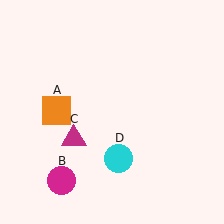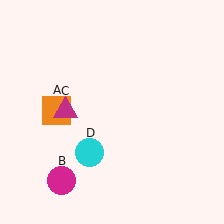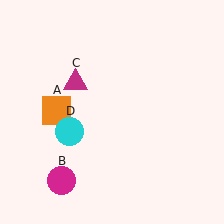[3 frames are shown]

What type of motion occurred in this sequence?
The magenta triangle (object C), cyan circle (object D) rotated clockwise around the center of the scene.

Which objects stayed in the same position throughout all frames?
Orange square (object A) and magenta circle (object B) remained stationary.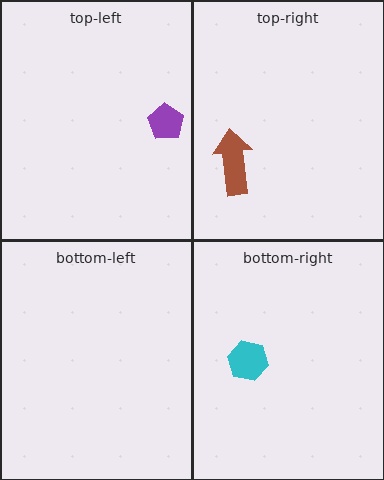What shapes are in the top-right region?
The brown arrow.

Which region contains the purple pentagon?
The top-left region.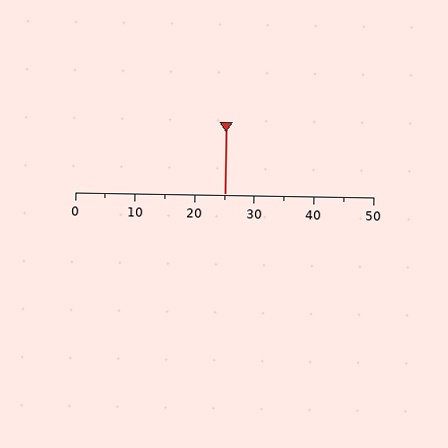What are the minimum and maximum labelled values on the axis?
The axis runs from 0 to 50.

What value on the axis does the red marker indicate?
The marker indicates approximately 25.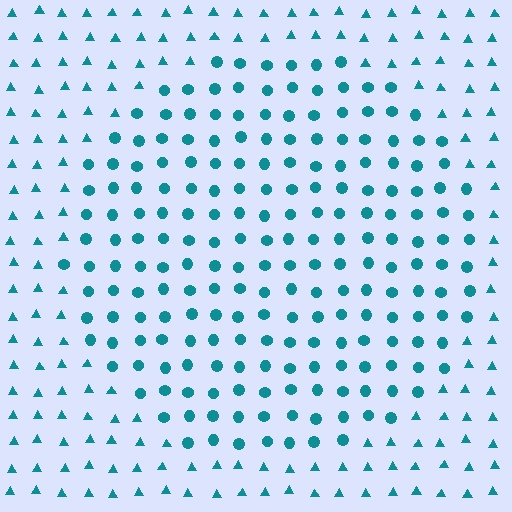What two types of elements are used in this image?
The image uses circles inside the circle region and triangles outside it.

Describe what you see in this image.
The image is filled with small teal elements arranged in a uniform grid. A circle-shaped region contains circles, while the surrounding area contains triangles. The boundary is defined purely by the change in element shape.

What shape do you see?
I see a circle.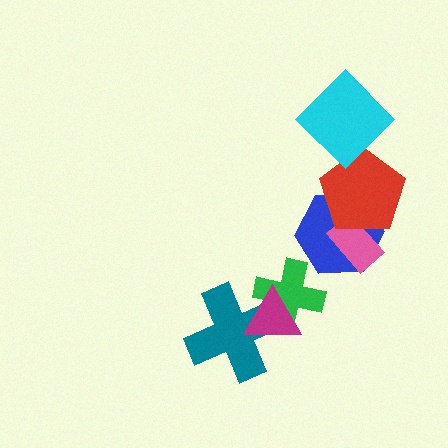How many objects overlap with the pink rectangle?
2 objects overlap with the pink rectangle.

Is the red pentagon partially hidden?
Yes, it is partially covered by another shape.